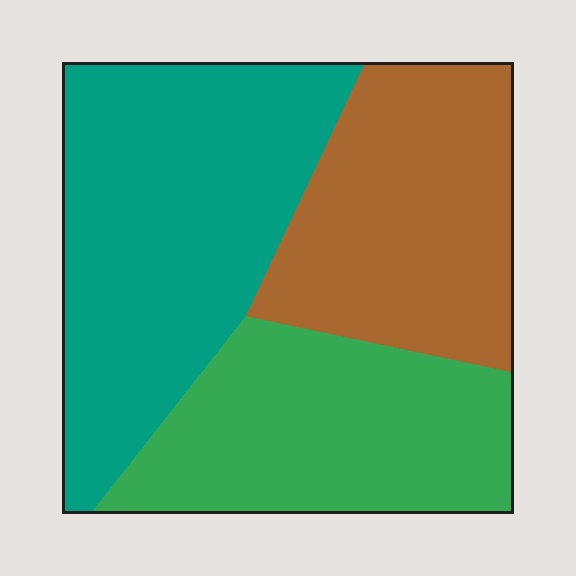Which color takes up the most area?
Teal, at roughly 40%.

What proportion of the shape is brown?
Brown takes up between a quarter and a half of the shape.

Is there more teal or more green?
Teal.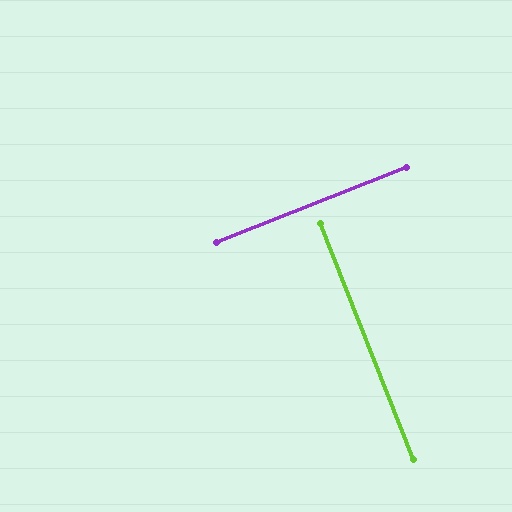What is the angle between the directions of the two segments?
Approximately 90 degrees.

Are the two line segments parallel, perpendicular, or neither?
Perpendicular — they meet at approximately 90°.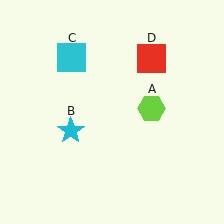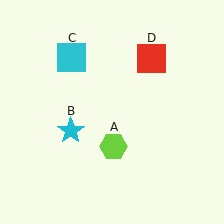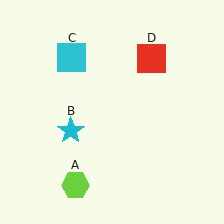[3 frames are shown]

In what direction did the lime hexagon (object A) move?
The lime hexagon (object A) moved down and to the left.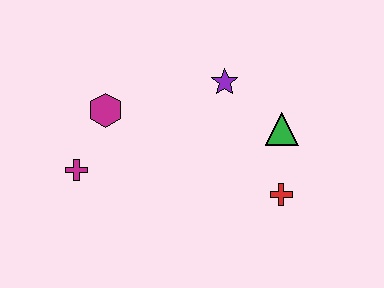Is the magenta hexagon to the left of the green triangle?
Yes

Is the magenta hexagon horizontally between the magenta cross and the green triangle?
Yes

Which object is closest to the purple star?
The green triangle is closest to the purple star.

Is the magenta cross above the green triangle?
No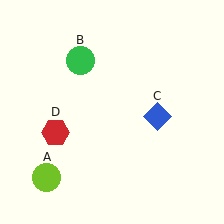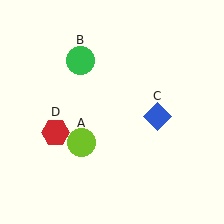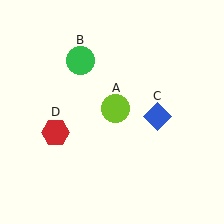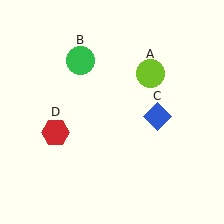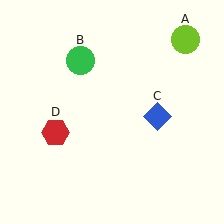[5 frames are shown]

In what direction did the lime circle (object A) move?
The lime circle (object A) moved up and to the right.